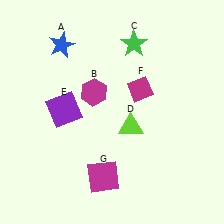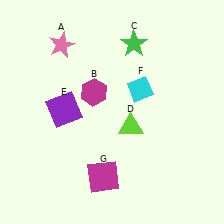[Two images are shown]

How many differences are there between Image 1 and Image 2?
There are 2 differences between the two images.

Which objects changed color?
A changed from blue to pink. F changed from magenta to cyan.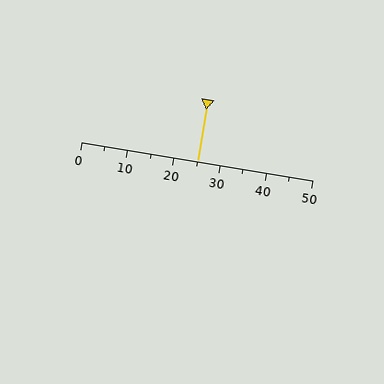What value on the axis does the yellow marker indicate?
The marker indicates approximately 25.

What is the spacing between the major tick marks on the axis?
The major ticks are spaced 10 apart.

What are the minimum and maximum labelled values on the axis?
The axis runs from 0 to 50.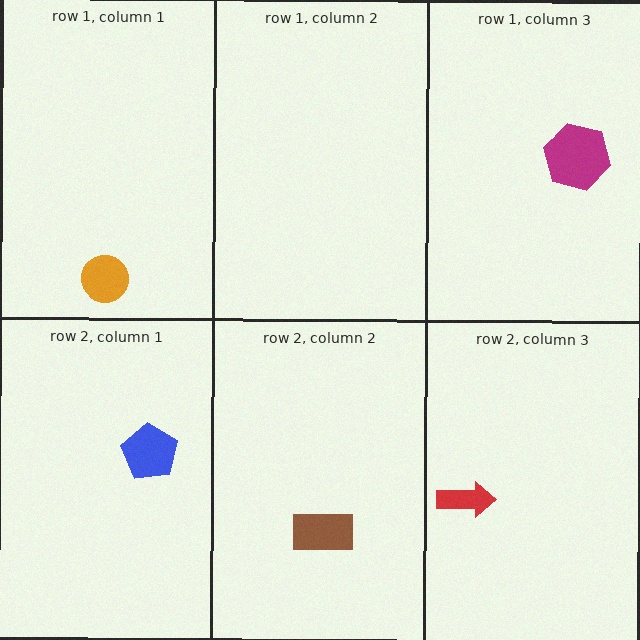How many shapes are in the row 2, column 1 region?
1.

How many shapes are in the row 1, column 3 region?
1.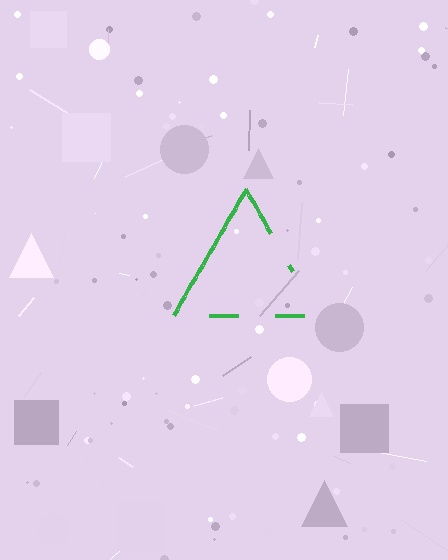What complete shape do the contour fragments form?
The contour fragments form a triangle.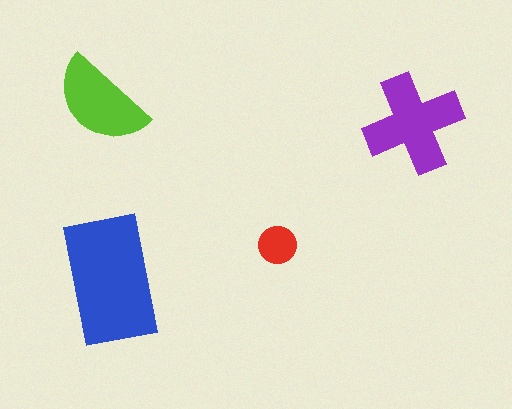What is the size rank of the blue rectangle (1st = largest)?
1st.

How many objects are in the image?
There are 4 objects in the image.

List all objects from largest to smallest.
The blue rectangle, the purple cross, the lime semicircle, the red circle.